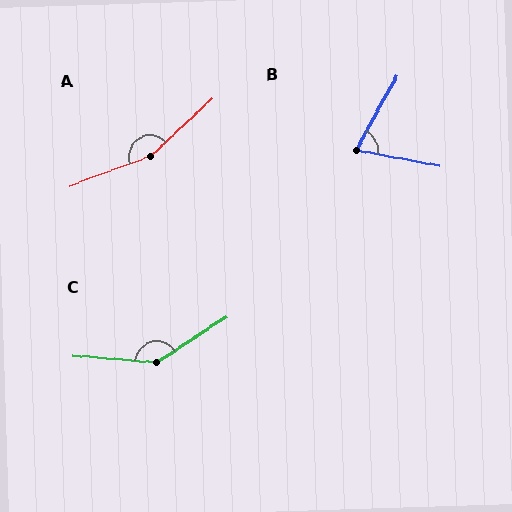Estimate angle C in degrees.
Approximately 143 degrees.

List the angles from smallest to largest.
B (72°), C (143°), A (158°).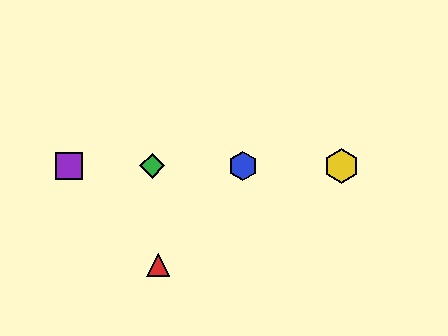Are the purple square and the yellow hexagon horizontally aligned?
Yes, both are at y≈166.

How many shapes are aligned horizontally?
4 shapes (the blue hexagon, the green diamond, the yellow hexagon, the purple square) are aligned horizontally.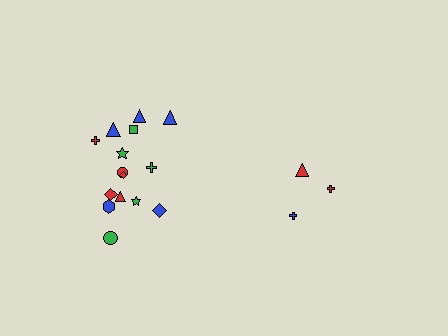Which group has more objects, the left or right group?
The left group.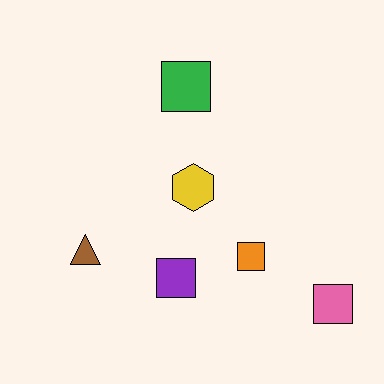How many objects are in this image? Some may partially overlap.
There are 6 objects.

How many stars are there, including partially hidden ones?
There are no stars.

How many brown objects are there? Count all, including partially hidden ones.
There is 1 brown object.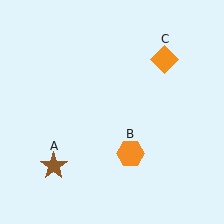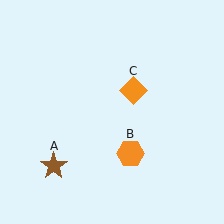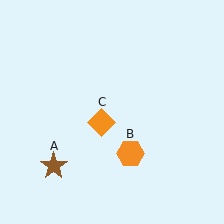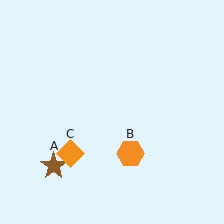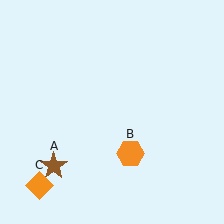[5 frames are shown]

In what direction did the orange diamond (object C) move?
The orange diamond (object C) moved down and to the left.